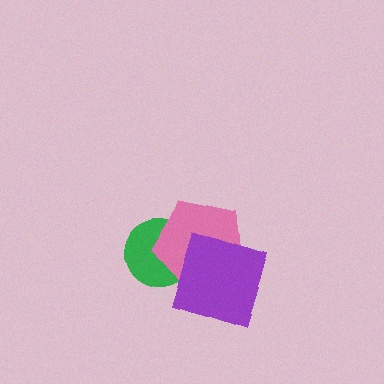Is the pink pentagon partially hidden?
Yes, it is partially covered by another shape.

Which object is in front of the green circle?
The pink pentagon is in front of the green circle.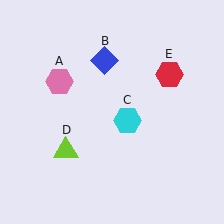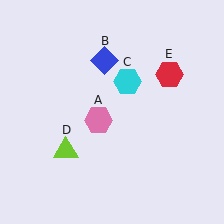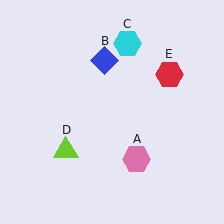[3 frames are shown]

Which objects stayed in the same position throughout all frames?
Blue diamond (object B) and lime triangle (object D) and red hexagon (object E) remained stationary.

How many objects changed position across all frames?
2 objects changed position: pink hexagon (object A), cyan hexagon (object C).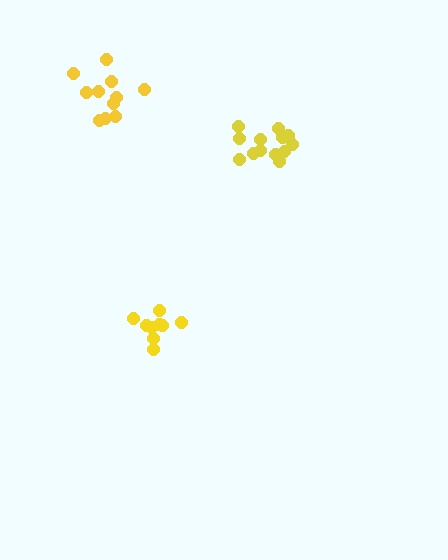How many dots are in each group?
Group 1: 13 dots, Group 2: 9 dots, Group 3: 11 dots (33 total).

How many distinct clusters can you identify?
There are 3 distinct clusters.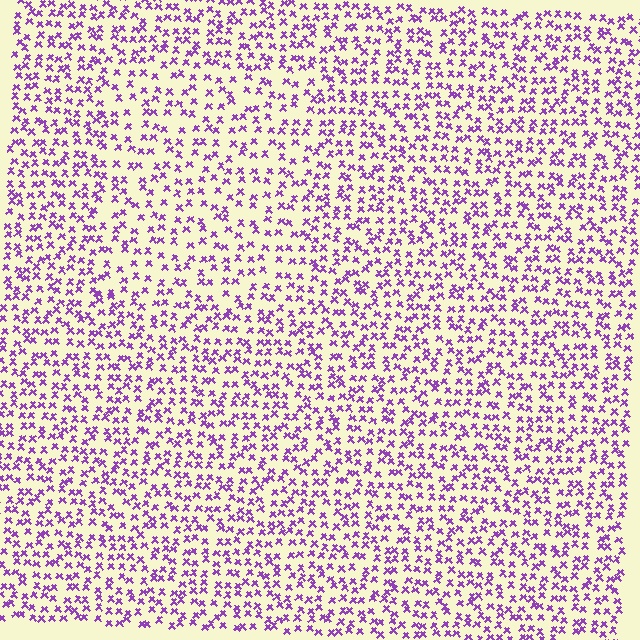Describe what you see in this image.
The image contains small purple elements arranged at two different densities. A rectangle-shaped region is visible where the elements are less densely packed than the surrounding area.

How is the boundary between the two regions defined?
The boundary is defined by a change in element density (approximately 1.5x ratio). All elements are the same color, size, and shape.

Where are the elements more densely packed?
The elements are more densely packed outside the rectangle boundary.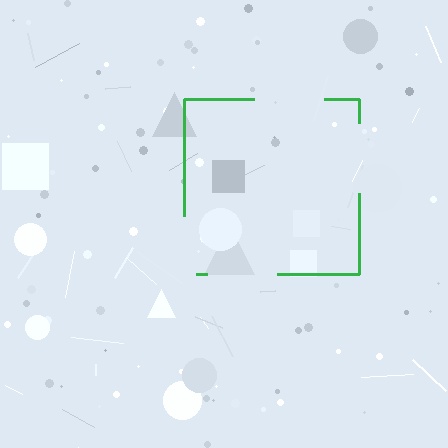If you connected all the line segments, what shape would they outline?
They would outline a square.